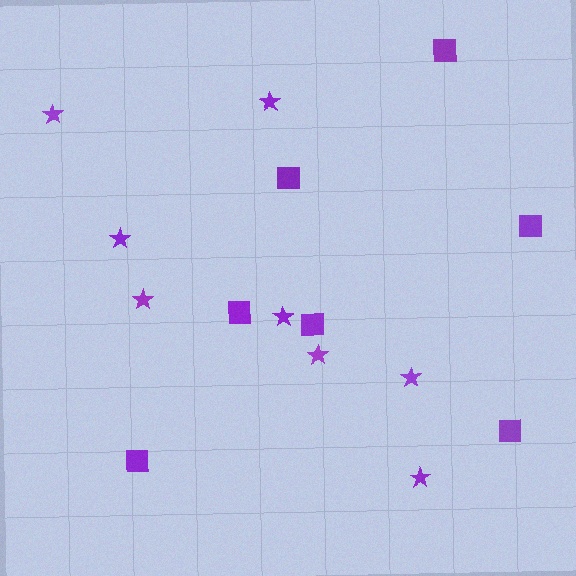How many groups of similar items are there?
There are 2 groups: one group of squares (7) and one group of stars (8).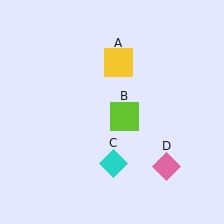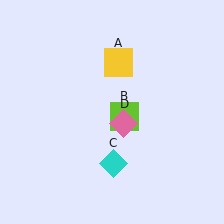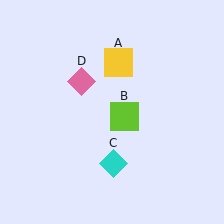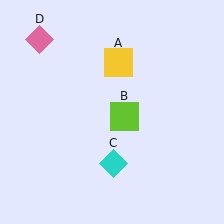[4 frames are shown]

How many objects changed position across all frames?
1 object changed position: pink diamond (object D).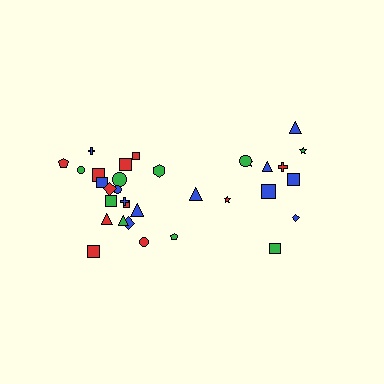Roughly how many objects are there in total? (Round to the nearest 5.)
Roughly 35 objects in total.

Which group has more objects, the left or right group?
The left group.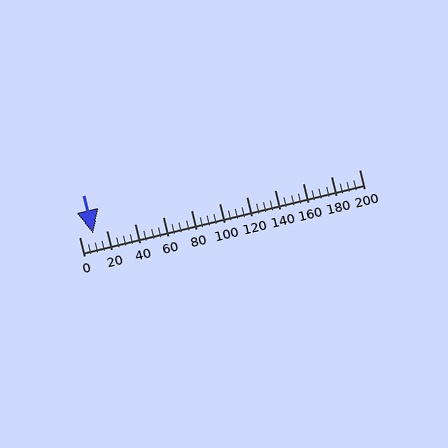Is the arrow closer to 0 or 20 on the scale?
The arrow is closer to 20.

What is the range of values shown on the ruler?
The ruler shows values from 0 to 200.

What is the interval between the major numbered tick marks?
The major tick marks are spaced 20 units apart.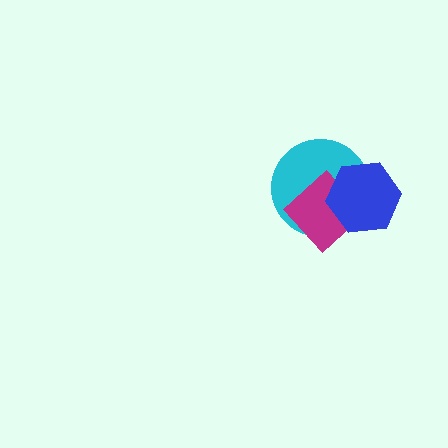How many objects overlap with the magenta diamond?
2 objects overlap with the magenta diamond.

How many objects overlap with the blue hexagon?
2 objects overlap with the blue hexagon.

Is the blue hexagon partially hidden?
No, no other shape covers it.